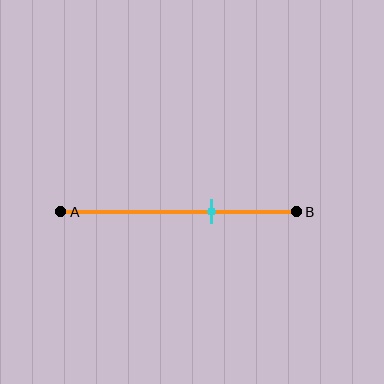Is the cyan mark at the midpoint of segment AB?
No, the mark is at about 65% from A, not at the 50% midpoint.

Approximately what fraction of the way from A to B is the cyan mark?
The cyan mark is approximately 65% of the way from A to B.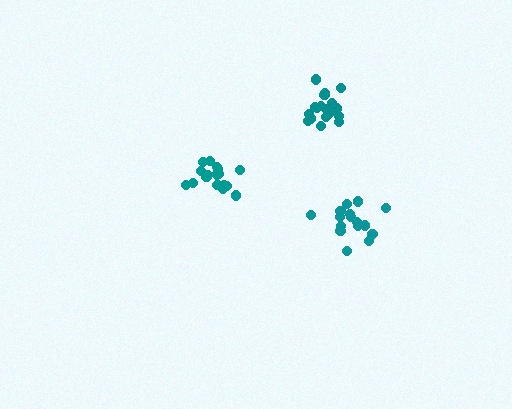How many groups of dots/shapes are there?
There are 3 groups.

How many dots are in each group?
Group 1: 18 dots, Group 2: 19 dots, Group 3: 16 dots (53 total).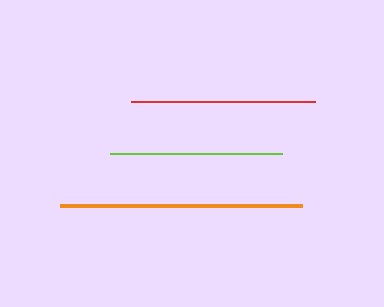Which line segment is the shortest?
The lime line is the shortest at approximately 172 pixels.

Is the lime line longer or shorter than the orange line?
The orange line is longer than the lime line.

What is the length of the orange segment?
The orange segment is approximately 242 pixels long.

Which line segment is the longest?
The orange line is the longest at approximately 242 pixels.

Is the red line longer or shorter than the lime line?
The red line is longer than the lime line.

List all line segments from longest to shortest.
From longest to shortest: orange, red, lime.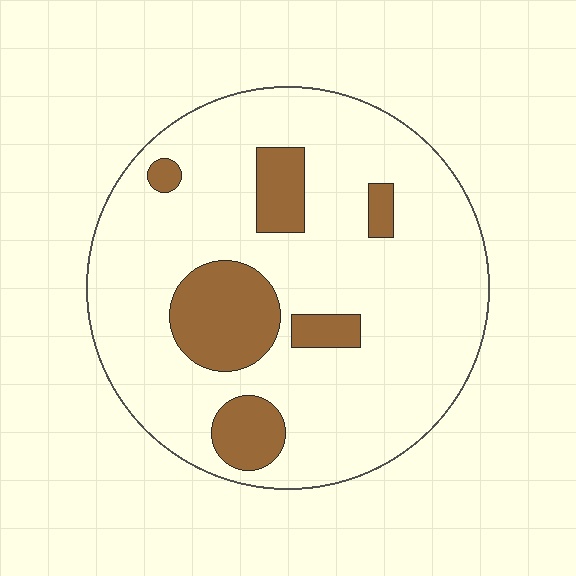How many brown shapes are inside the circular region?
6.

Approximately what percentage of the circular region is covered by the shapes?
Approximately 20%.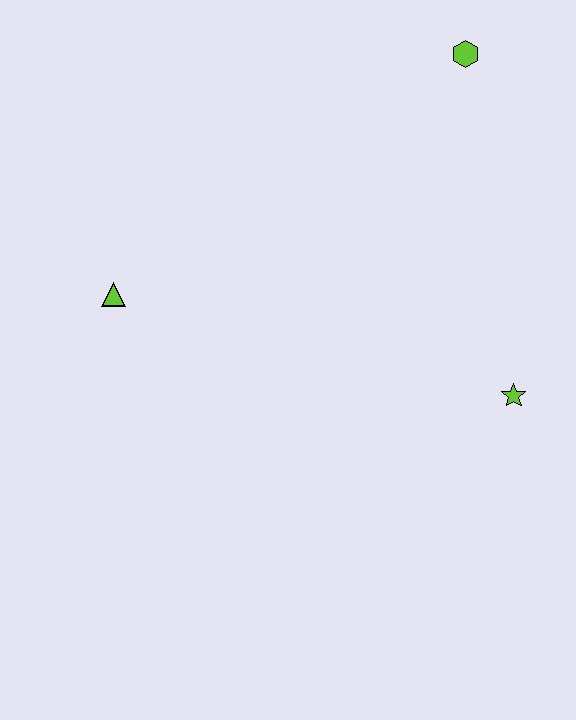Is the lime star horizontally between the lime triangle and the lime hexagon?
No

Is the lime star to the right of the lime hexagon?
Yes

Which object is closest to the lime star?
The lime hexagon is closest to the lime star.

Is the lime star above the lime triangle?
No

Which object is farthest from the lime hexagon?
The lime triangle is farthest from the lime hexagon.